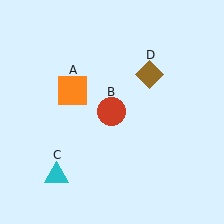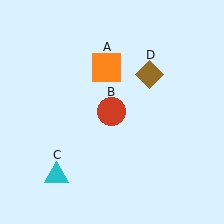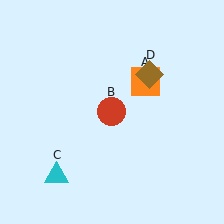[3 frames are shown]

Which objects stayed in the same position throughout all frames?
Red circle (object B) and cyan triangle (object C) and brown diamond (object D) remained stationary.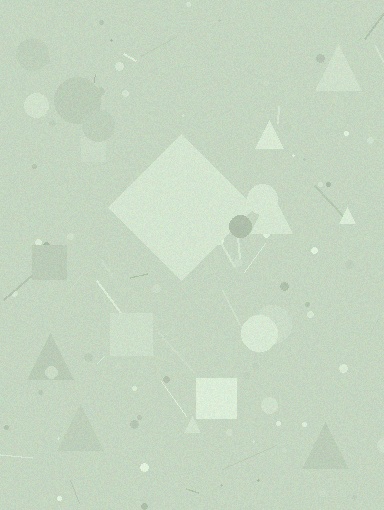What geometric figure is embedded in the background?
A diamond is embedded in the background.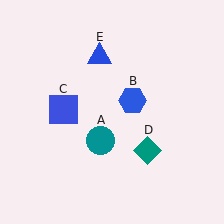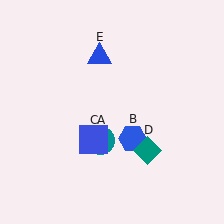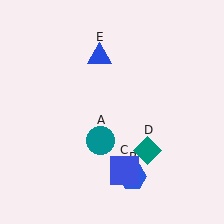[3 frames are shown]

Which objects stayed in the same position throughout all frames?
Teal circle (object A) and teal diamond (object D) and blue triangle (object E) remained stationary.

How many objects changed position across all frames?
2 objects changed position: blue hexagon (object B), blue square (object C).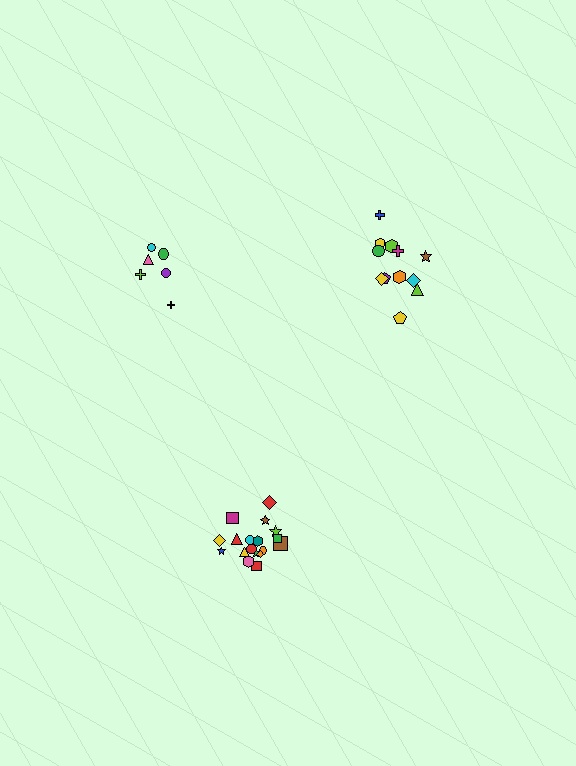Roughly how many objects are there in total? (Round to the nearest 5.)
Roughly 35 objects in total.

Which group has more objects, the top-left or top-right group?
The top-right group.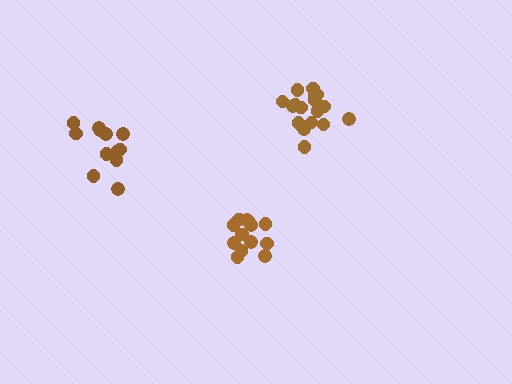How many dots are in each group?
Group 1: 14 dots, Group 2: 17 dots, Group 3: 12 dots (43 total).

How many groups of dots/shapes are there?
There are 3 groups.